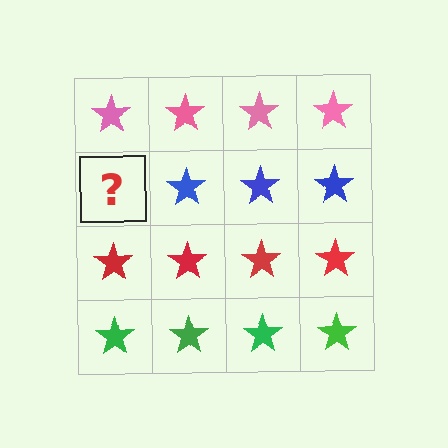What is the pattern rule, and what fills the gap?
The rule is that each row has a consistent color. The gap should be filled with a blue star.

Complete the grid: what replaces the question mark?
The question mark should be replaced with a blue star.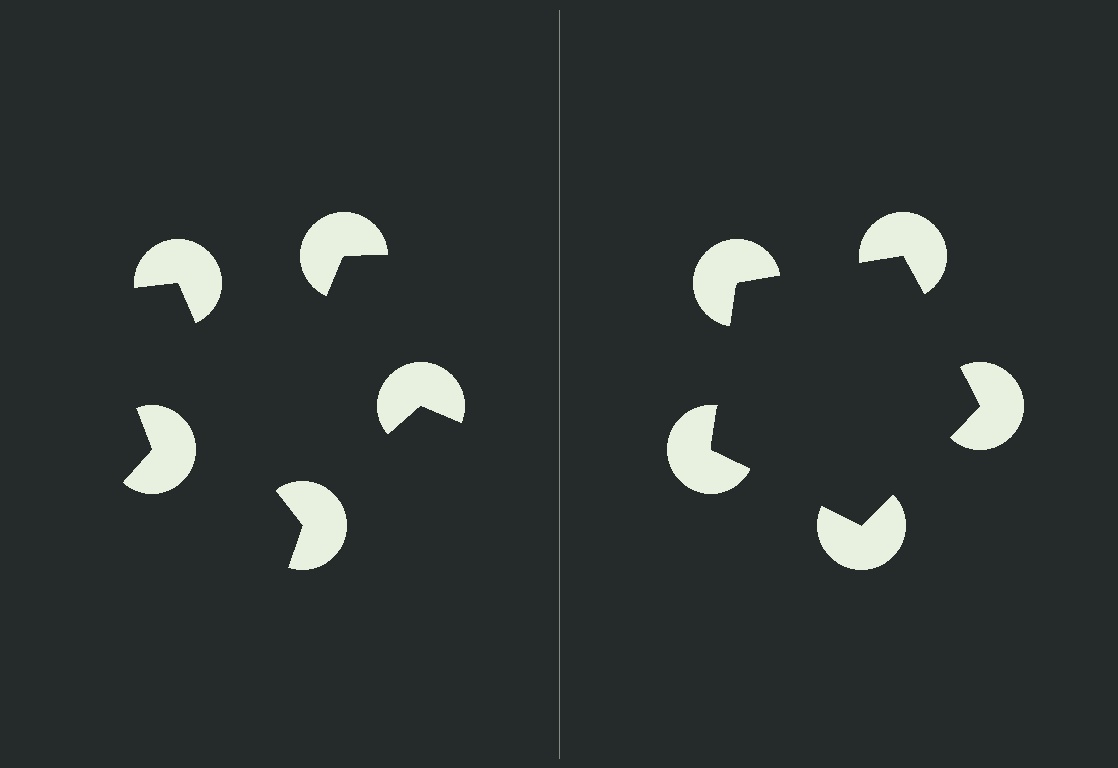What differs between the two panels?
The pac-man discs are positioned identically on both sides; only the wedge orientations differ. On the right they align to a pentagon; on the left they are misaligned.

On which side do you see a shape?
An illusory pentagon appears on the right side. On the left side the wedge cuts are rotated, so no coherent shape forms.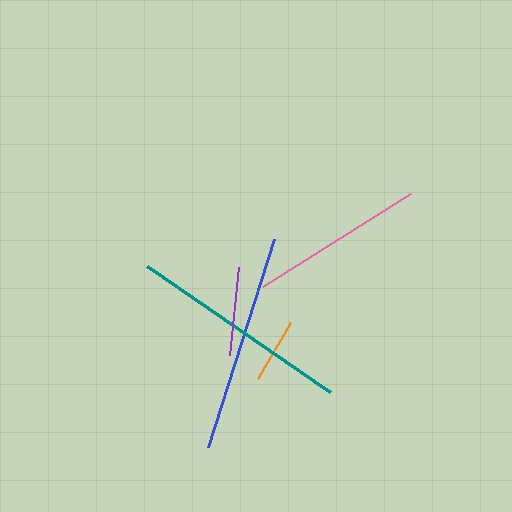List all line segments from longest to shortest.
From longest to shortest: teal, blue, pink, purple, orange.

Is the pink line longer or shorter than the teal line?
The teal line is longer than the pink line.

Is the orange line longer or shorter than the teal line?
The teal line is longer than the orange line.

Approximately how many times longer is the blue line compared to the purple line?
The blue line is approximately 2.5 times the length of the purple line.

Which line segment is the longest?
The teal line is the longest at approximately 222 pixels.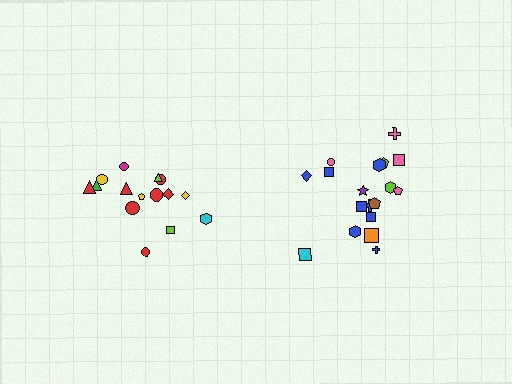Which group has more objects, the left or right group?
The right group.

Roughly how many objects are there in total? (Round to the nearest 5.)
Roughly 35 objects in total.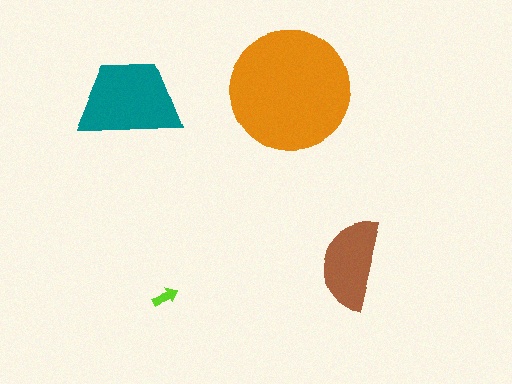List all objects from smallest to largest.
The lime arrow, the brown semicircle, the teal trapezoid, the orange circle.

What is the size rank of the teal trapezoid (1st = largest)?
2nd.